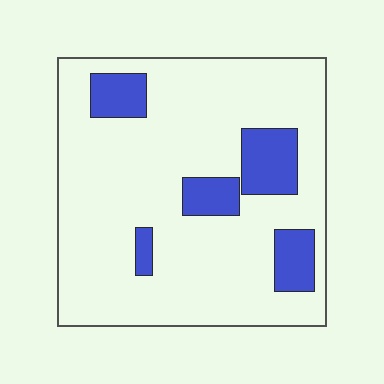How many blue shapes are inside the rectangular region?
5.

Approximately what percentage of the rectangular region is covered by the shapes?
Approximately 15%.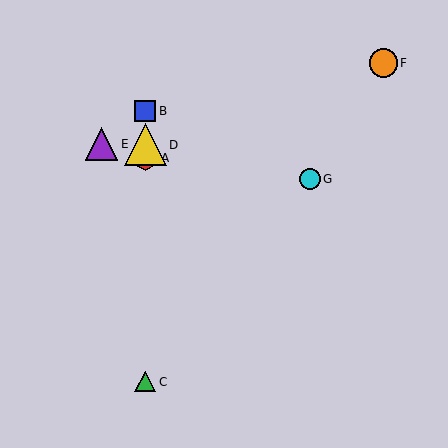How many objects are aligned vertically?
4 objects (A, B, C, D) are aligned vertically.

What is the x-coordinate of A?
Object A is at x≈145.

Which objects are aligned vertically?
Objects A, B, C, D are aligned vertically.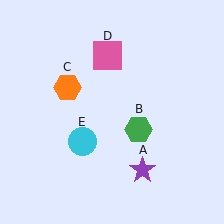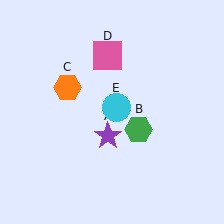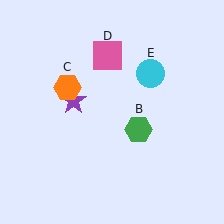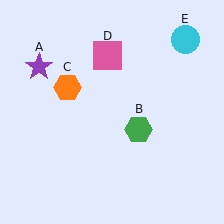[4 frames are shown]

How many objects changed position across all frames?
2 objects changed position: purple star (object A), cyan circle (object E).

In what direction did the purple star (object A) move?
The purple star (object A) moved up and to the left.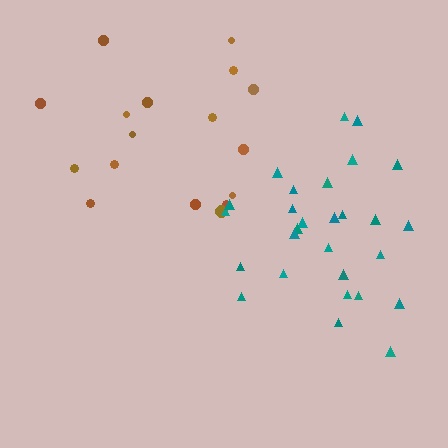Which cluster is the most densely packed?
Teal.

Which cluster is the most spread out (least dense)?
Brown.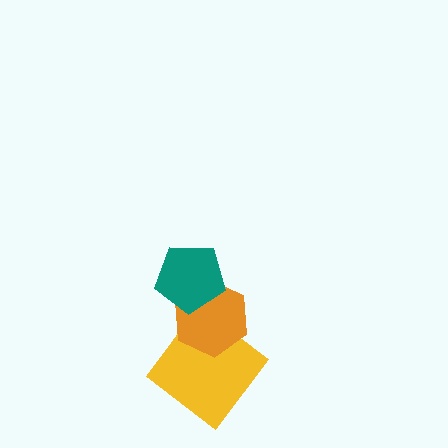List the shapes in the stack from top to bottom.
From top to bottom: the teal pentagon, the orange hexagon, the yellow diamond.